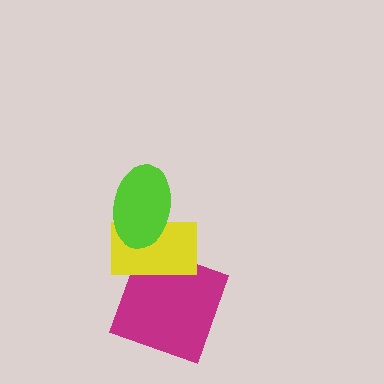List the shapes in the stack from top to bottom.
From top to bottom: the lime ellipse, the yellow rectangle, the magenta square.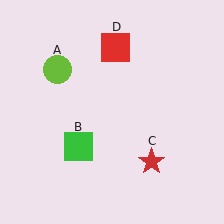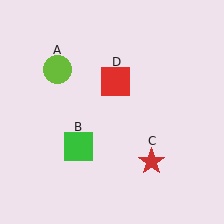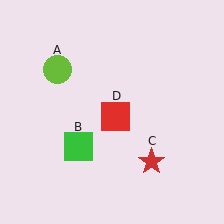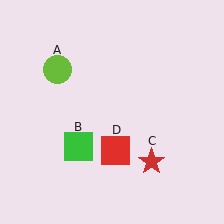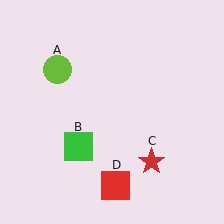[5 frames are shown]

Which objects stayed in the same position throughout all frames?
Lime circle (object A) and green square (object B) and red star (object C) remained stationary.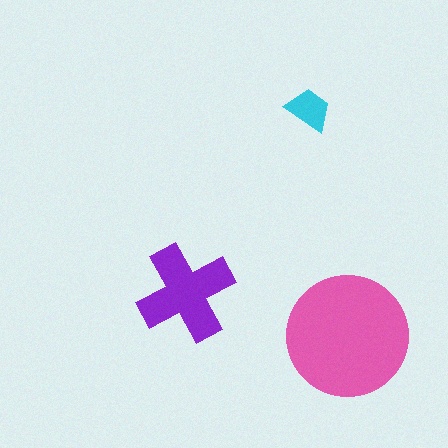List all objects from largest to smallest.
The pink circle, the purple cross, the cyan trapezoid.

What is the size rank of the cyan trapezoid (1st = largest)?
3rd.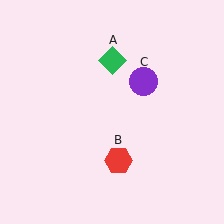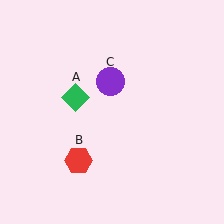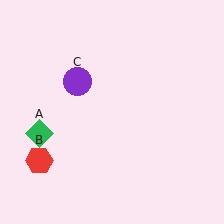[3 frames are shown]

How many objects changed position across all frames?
3 objects changed position: green diamond (object A), red hexagon (object B), purple circle (object C).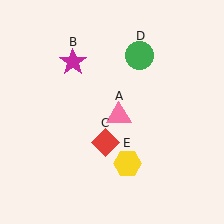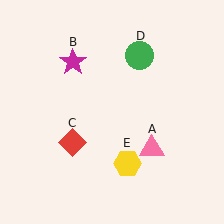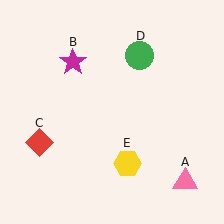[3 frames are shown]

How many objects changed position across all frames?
2 objects changed position: pink triangle (object A), red diamond (object C).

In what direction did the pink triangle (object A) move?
The pink triangle (object A) moved down and to the right.